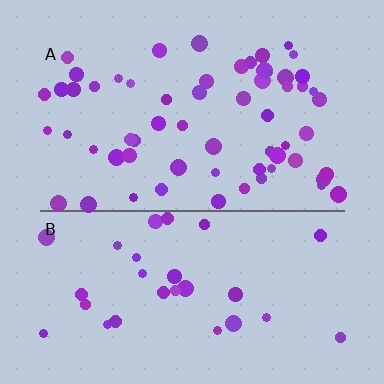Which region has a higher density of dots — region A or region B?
A (the top).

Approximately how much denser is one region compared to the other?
Approximately 2.2× — region A over region B.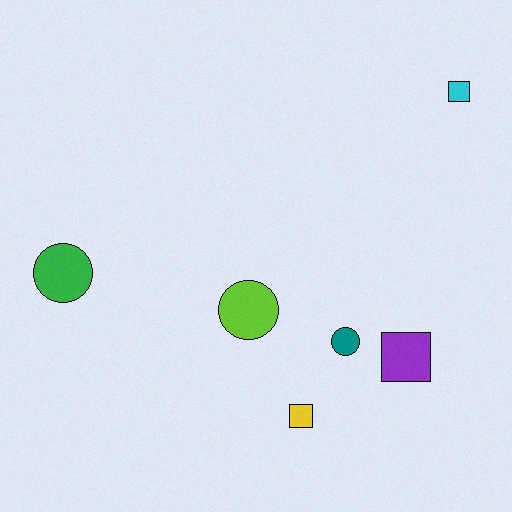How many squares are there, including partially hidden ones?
There are 3 squares.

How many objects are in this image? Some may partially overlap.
There are 6 objects.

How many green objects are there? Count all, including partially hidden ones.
There is 1 green object.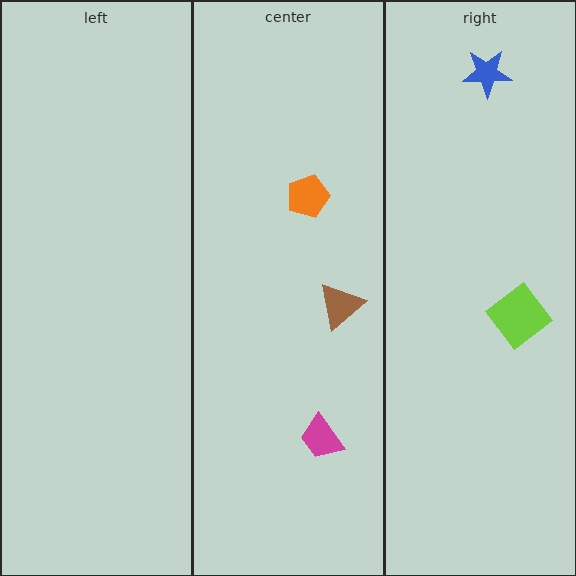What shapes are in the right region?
The blue star, the lime diamond.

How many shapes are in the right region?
2.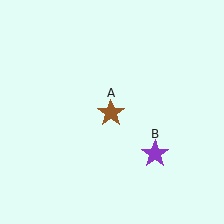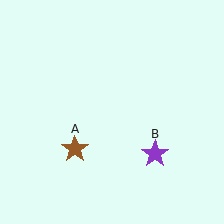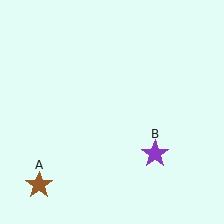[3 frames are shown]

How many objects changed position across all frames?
1 object changed position: brown star (object A).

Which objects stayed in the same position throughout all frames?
Purple star (object B) remained stationary.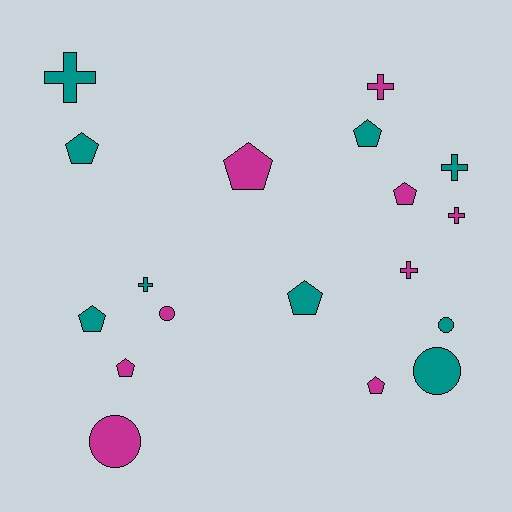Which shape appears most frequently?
Pentagon, with 8 objects.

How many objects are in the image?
There are 18 objects.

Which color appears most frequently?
Magenta, with 9 objects.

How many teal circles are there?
There are 2 teal circles.